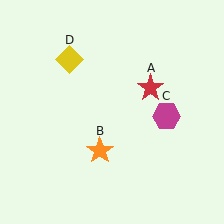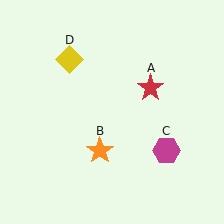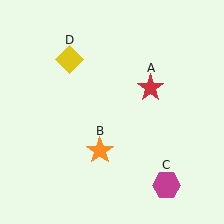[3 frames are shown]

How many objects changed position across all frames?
1 object changed position: magenta hexagon (object C).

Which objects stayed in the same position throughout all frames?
Red star (object A) and orange star (object B) and yellow diamond (object D) remained stationary.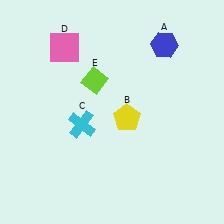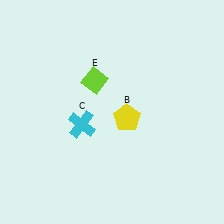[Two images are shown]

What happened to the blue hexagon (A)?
The blue hexagon (A) was removed in Image 2. It was in the top-right area of Image 1.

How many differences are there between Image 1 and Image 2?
There are 2 differences between the two images.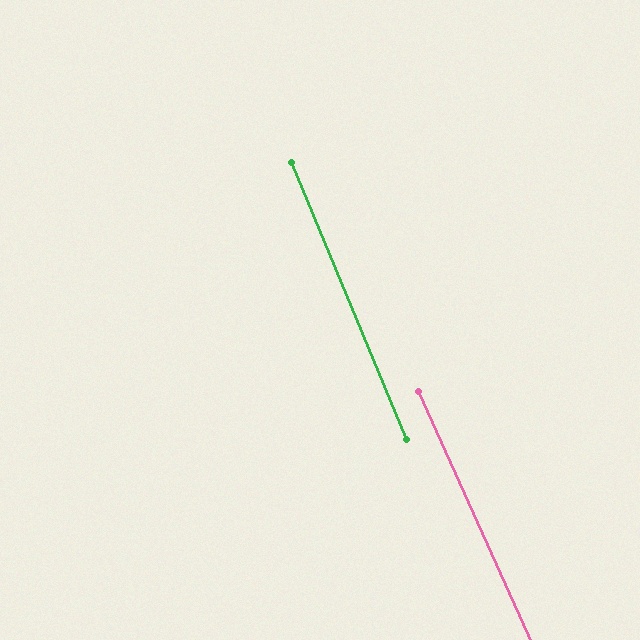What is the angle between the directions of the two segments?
Approximately 2 degrees.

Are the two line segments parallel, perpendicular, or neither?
Parallel — their directions differ by only 2.0°.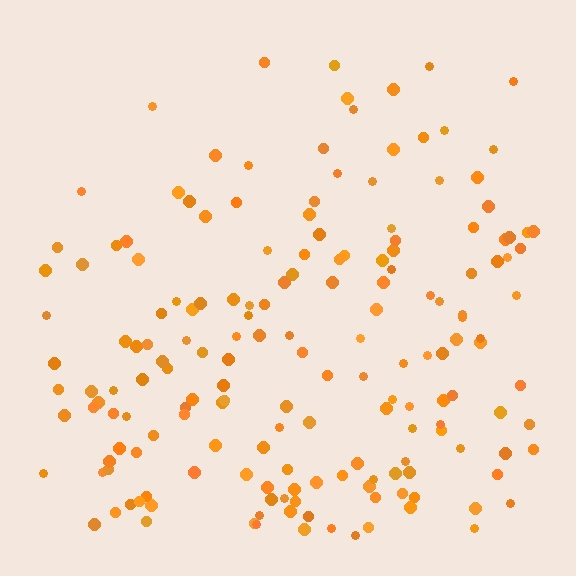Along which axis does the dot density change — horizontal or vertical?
Vertical.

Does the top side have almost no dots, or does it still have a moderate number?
Still a moderate number, just noticeably fewer than the bottom.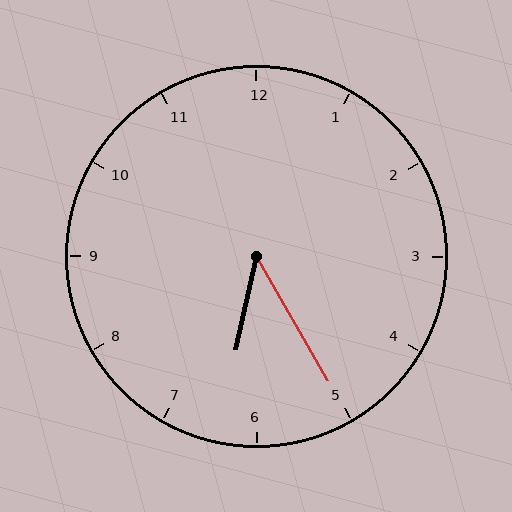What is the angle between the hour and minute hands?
Approximately 42 degrees.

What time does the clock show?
6:25.